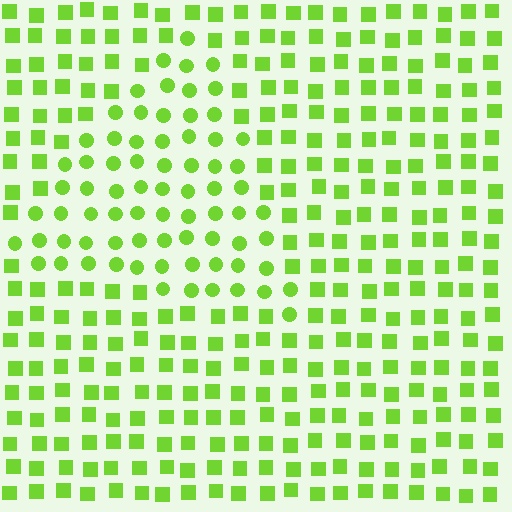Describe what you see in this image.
The image is filled with small lime elements arranged in a uniform grid. A triangle-shaped region contains circles, while the surrounding area contains squares. The boundary is defined purely by the change in element shape.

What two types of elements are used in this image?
The image uses circles inside the triangle region and squares outside it.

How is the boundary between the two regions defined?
The boundary is defined by a change in element shape: circles inside vs. squares outside. All elements share the same color and spacing.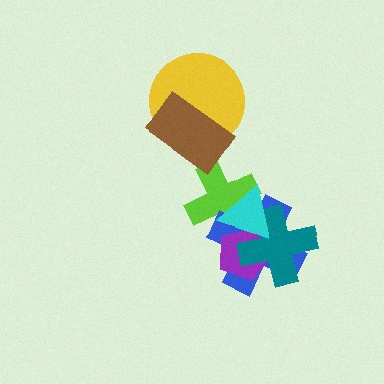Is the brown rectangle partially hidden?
No, no other shape covers it.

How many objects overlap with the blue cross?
4 objects overlap with the blue cross.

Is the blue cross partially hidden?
Yes, it is partially covered by another shape.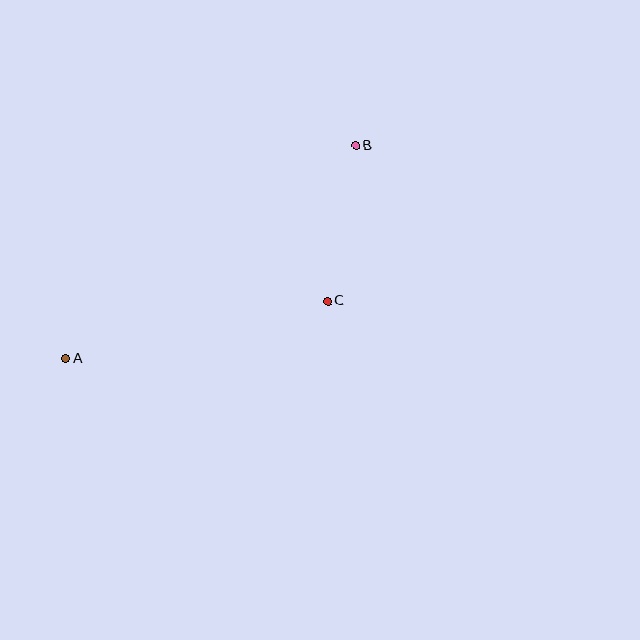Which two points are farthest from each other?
Points A and B are farthest from each other.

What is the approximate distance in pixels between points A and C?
The distance between A and C is approximately 268 pixels.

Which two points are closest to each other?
Points B and C are closest to each other.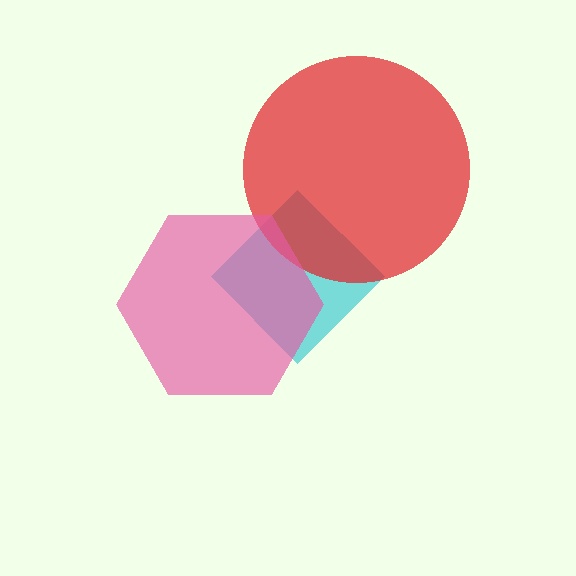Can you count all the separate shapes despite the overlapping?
Yes, there are 3 separate shapes.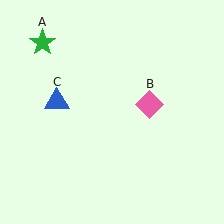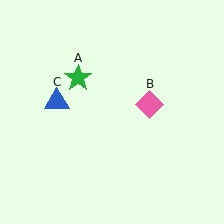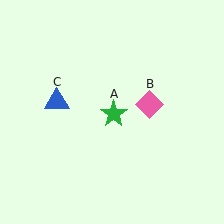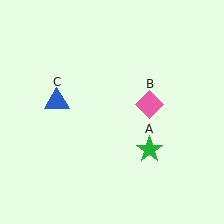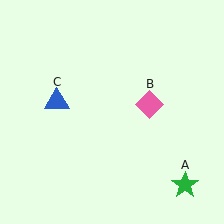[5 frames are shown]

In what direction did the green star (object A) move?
The green star (object A) moved down and to the right.